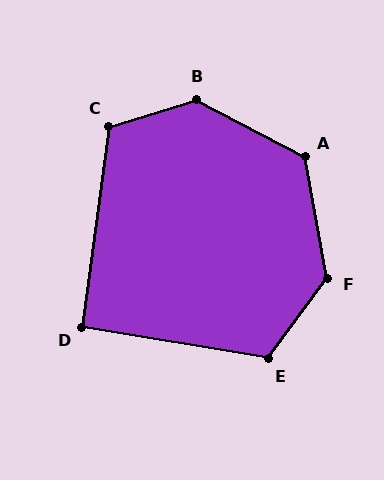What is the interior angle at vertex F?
Approximately 133 degrees (obtuse).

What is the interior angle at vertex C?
Approximately 115 degrees (obtuse).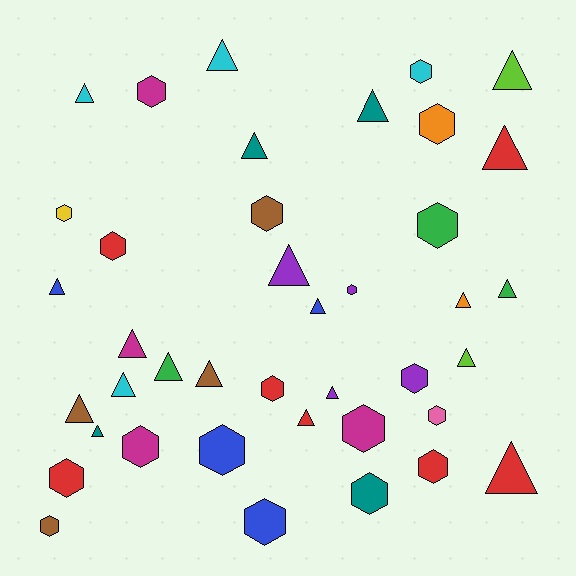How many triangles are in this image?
There are 21 triangles.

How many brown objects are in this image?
There are 4 brown objects.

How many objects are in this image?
There are 40 objects.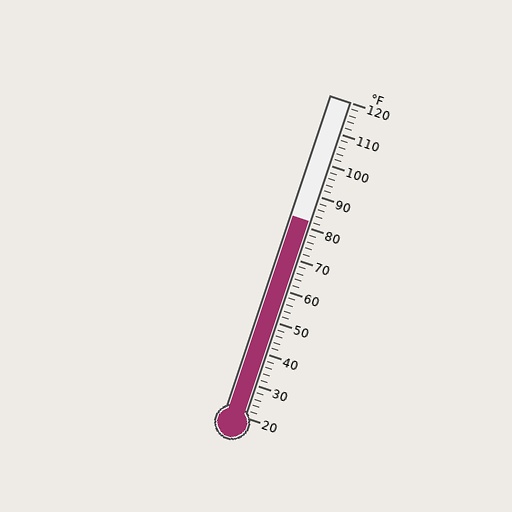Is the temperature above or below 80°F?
The temperature is above 80°F.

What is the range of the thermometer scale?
The thermometer scale ranges from 20°F to 120°F.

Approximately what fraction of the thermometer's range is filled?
The thermometer is filled to approximately 60% of its range.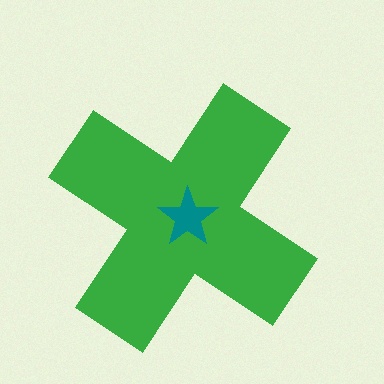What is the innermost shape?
The teal star.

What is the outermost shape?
The green cross.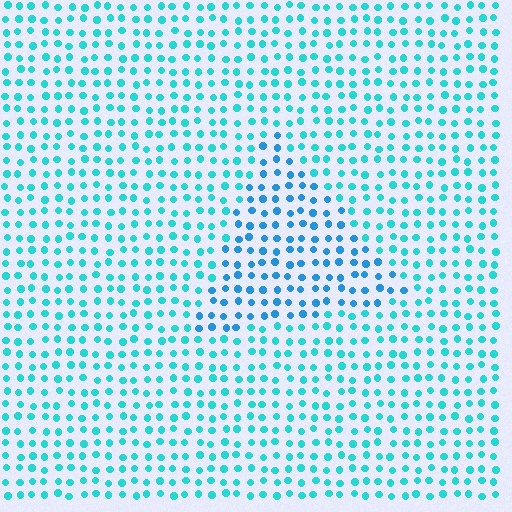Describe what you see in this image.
The image is filled with small cyan elements in a uniform arrangement. A triangle-shaped region is visible where the elements are tinted to a slightly different hue, forming a subtle color boundary.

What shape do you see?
I see a triangle.